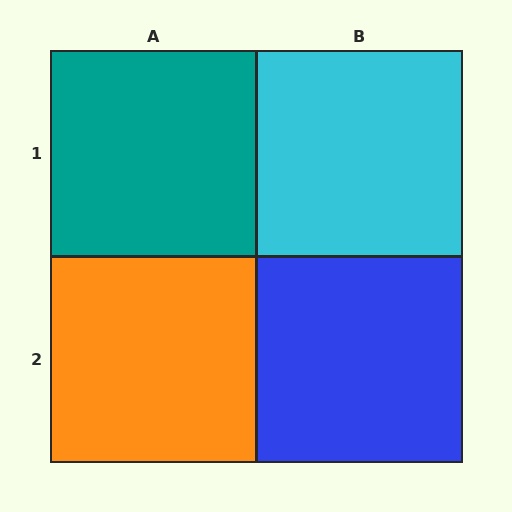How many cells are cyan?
1 cell is cyan.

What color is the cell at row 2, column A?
Orange.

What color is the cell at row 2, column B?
Blue.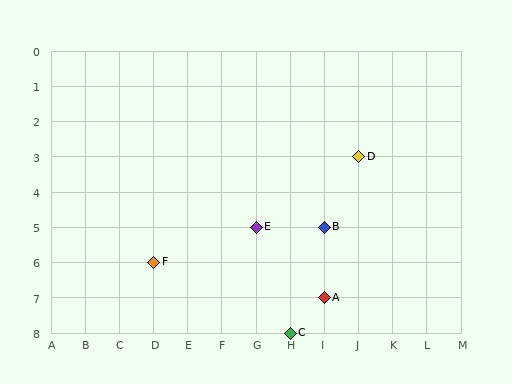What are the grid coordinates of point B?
Point B is at grid coordinates (I, 5).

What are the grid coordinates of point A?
Point A is at grid coordinates (I, 7).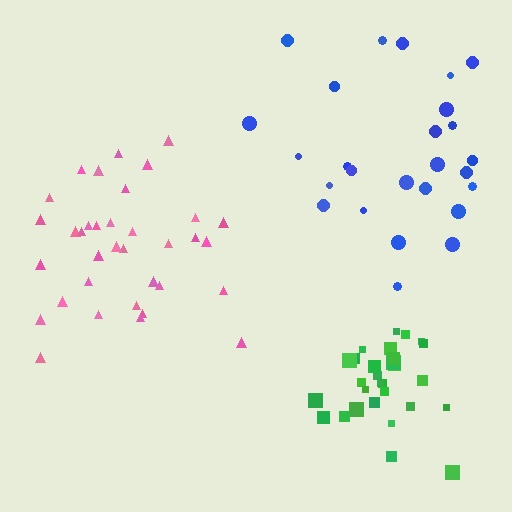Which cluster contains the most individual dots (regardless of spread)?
Pink (35).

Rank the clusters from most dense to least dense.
green, pink, blue.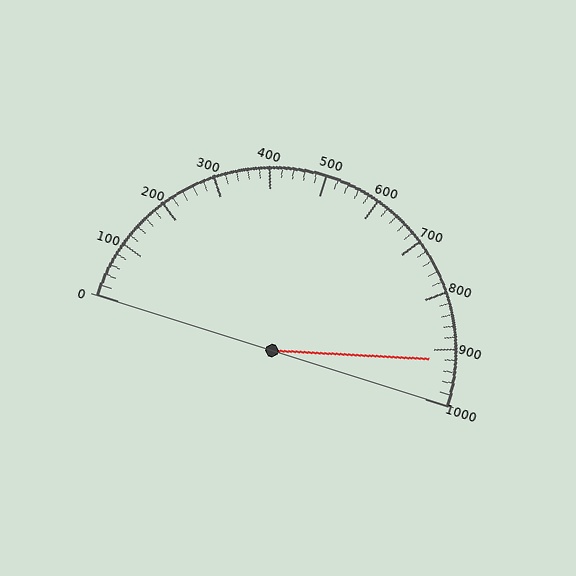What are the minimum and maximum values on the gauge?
The gauge ranges from 0 to 1000.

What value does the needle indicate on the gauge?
The needle indicates approximately 920.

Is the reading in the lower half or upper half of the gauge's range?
The reading is in the upper half of the range (0 to 1000).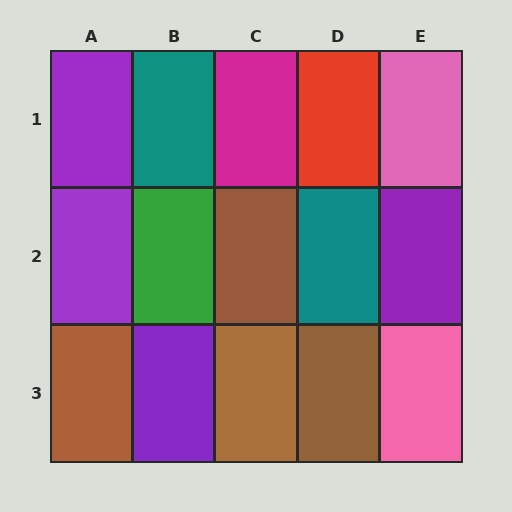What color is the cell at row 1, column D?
Red.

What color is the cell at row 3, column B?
Purple.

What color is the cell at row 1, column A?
Purple.